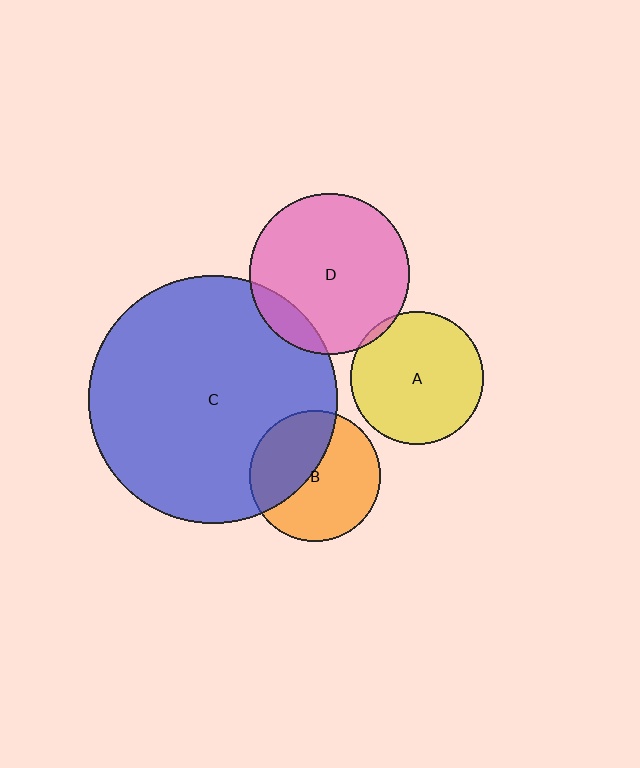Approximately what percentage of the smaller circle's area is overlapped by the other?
Approximately 10%.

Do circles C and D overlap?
Yes.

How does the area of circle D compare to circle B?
Approximately 1.5 times.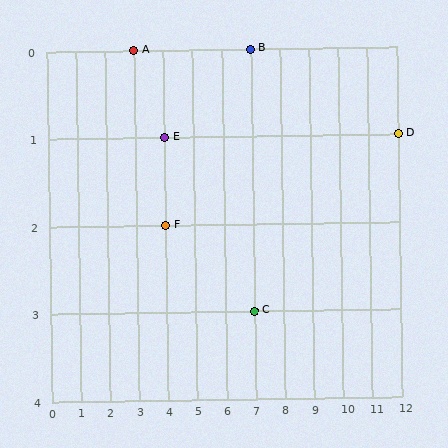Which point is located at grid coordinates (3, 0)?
Point A is at (3, 0).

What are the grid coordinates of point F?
Point F is at grid coordinates (4, 2).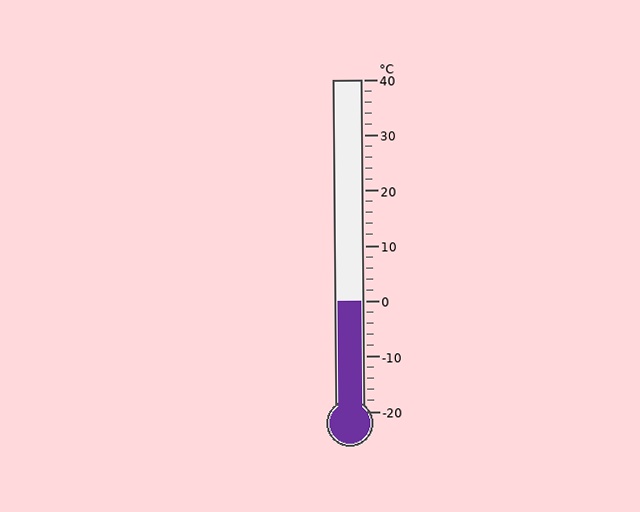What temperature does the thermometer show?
The thermometer shows approximately 0°C.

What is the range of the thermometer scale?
The thermometer scale ranges from -20°C to 40°C.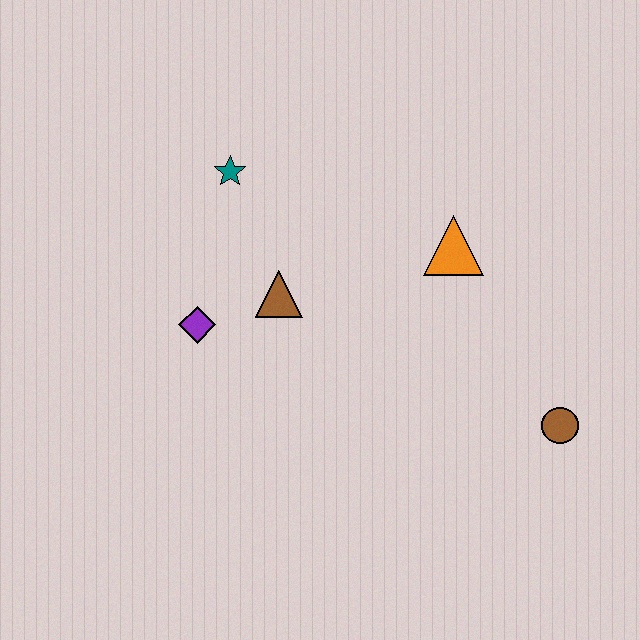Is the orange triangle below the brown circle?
No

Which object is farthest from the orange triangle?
The purple diamond is farthest from the orange triangle.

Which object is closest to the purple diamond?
The brown triangle is closest to the purple diamond.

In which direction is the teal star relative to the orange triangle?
The teal star is to the left of the orange triangle.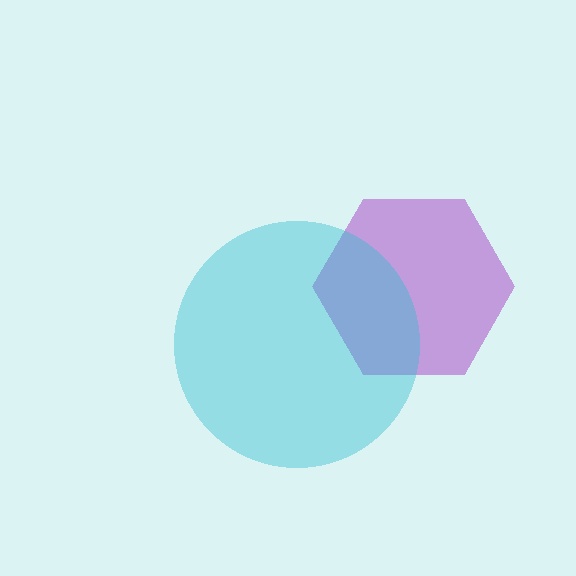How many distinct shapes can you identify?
There are 2 distinct shapes: a purple hexagon, a cyan circle.